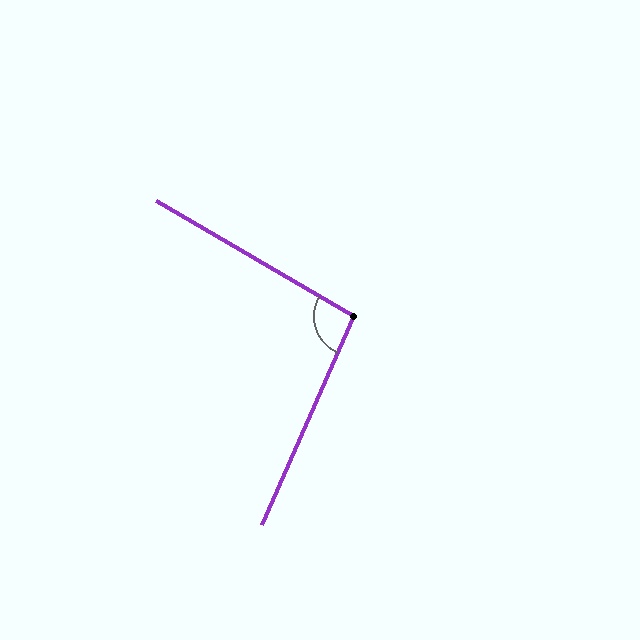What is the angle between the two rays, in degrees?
Approximately 96 degrees.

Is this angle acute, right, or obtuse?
It is obtuse.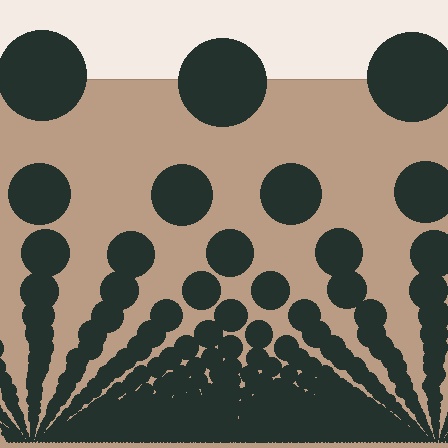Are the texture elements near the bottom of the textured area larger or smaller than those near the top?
Smaller. The gradient is inverted — elements near the bottom are smaller and denser.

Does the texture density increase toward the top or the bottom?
Density increases toward the bottom.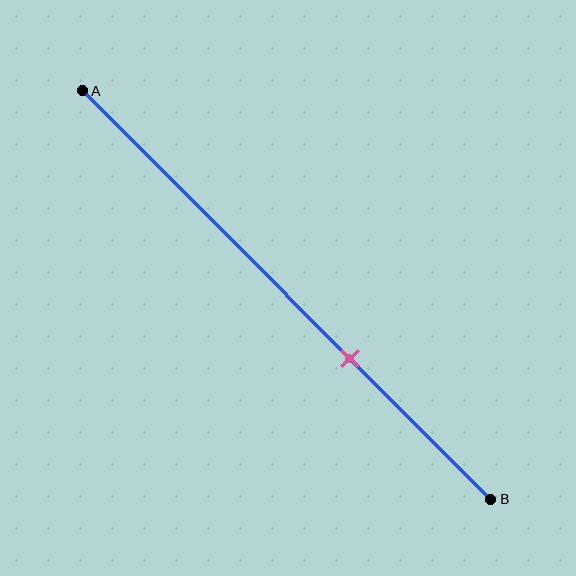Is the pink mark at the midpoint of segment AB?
No, the mark is at about 65% from A, not at the 50% midpoint.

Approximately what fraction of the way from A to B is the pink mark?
The pink mark is approximately 65% of the way from A to B.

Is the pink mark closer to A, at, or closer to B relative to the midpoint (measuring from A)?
The pink mark is closer to point B than the midpoint of segment AB.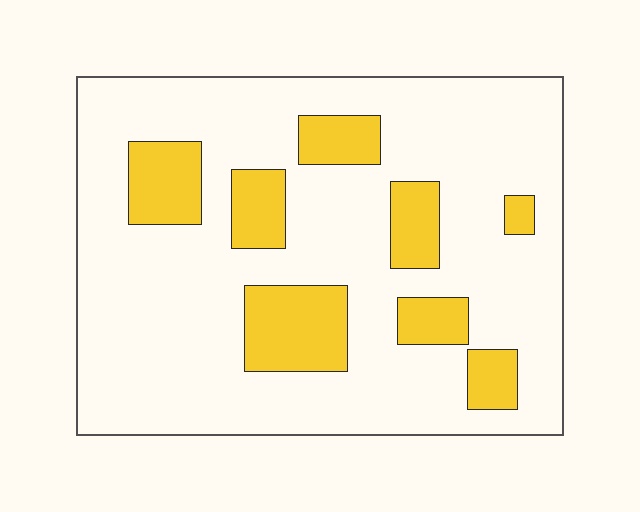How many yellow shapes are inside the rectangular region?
8.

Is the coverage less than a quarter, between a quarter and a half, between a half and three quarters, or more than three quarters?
Less than a quarter.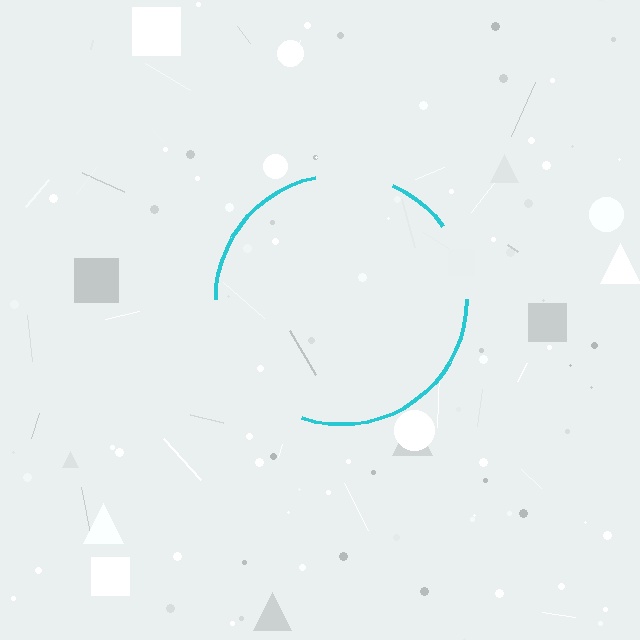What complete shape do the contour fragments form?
The contour fragments form a circle.